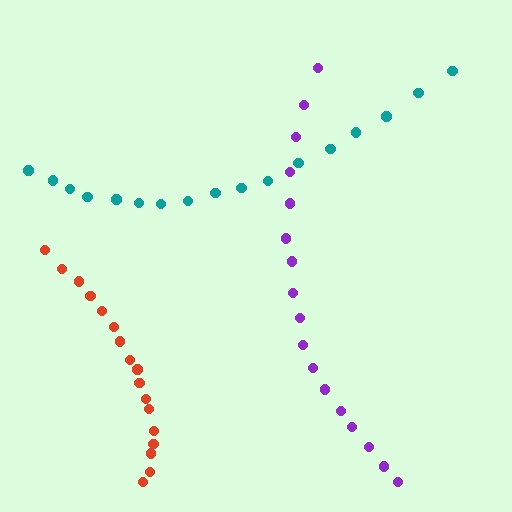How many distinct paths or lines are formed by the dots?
There are 3 distinct paths.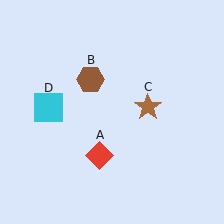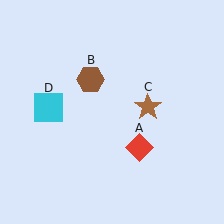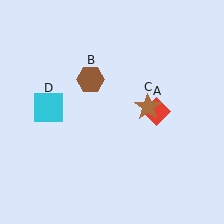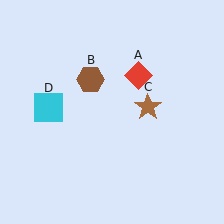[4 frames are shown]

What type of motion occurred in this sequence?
The red diamond (object A) rotated counterclockwise around the center of the scene.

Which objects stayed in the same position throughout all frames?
Brown hexagon (object B) and brown star (object C) and cyan square (object D) remained stationary.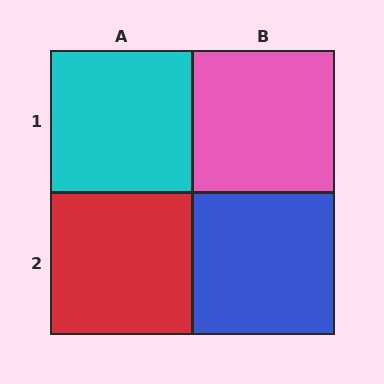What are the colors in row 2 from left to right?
Red, blue.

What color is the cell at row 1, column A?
Cyan.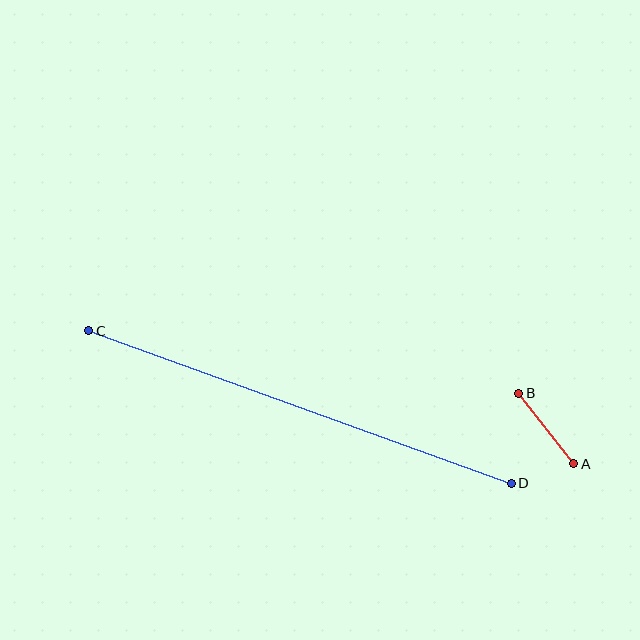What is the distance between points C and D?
The distance is approximately 449 pixels.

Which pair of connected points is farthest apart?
Points C and D are farthest apart.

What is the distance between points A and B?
The distance is approximately 90 pixels.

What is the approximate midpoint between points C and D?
The midpoint is at approximately (300, 407) pixels.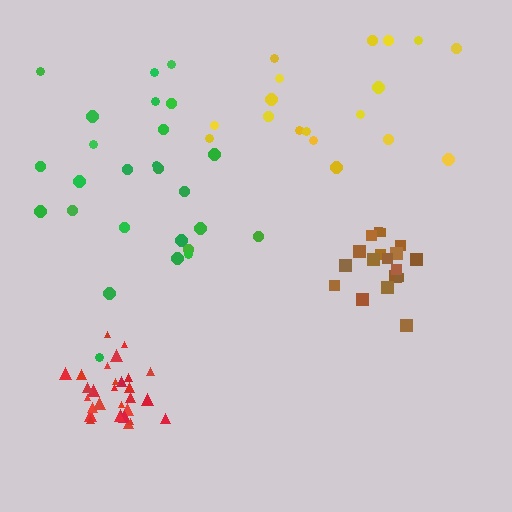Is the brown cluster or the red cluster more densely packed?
Red.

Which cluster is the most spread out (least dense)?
Yellow.